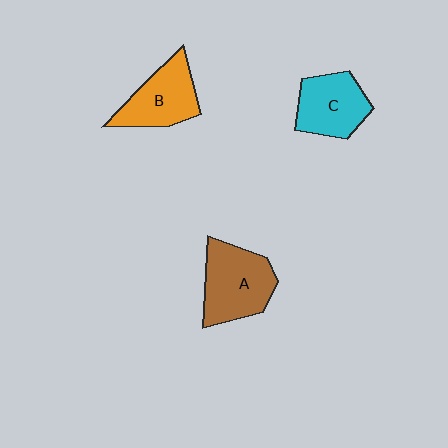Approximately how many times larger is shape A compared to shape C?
Approximately 1.2 times.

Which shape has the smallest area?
Shape C (cyan).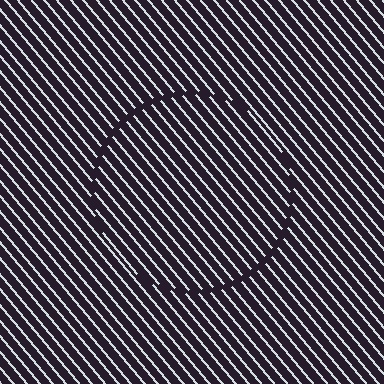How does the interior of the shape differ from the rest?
The interior of the shape contains the same grating, shifted by half a period — the contour is defined by the phase discontinuity where line-ends from the inner and outer gratings abut.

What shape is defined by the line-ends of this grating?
An illusory circle. The interior of the shape contains the same grating, shifted by half a period — the contour is defined by the phase discontinuity where line-ends from the inner and outer gratings abut.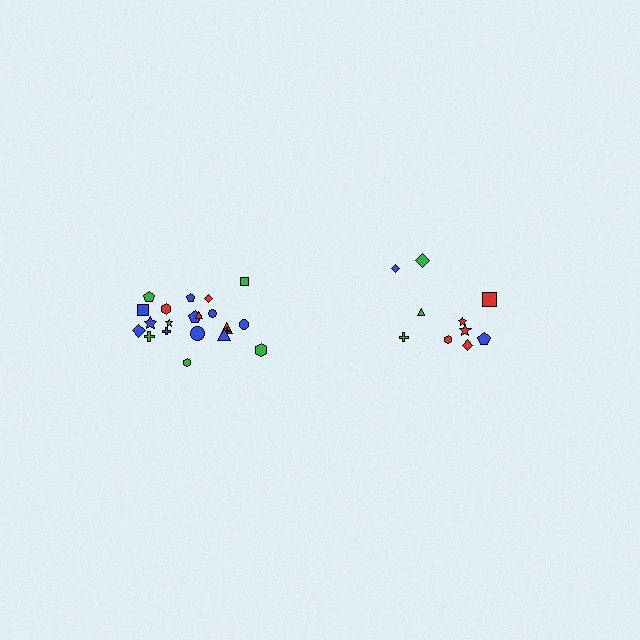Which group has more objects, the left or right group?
The left group.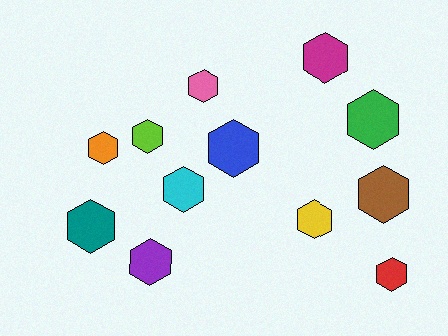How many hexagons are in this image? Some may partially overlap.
There are 12 hexagons.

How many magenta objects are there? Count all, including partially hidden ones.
There is 1 magenta object.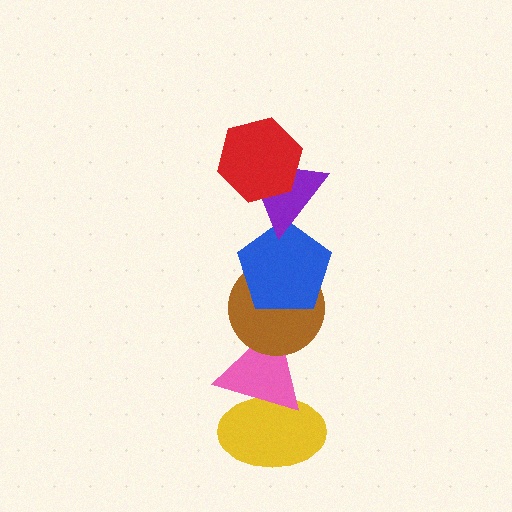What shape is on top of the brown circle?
The blue pentagon is on top of the brown circle.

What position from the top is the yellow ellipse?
The yellow ellipse is 6th from the top.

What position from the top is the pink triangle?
The pink triangle is 5th from the top.